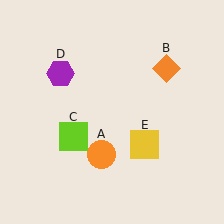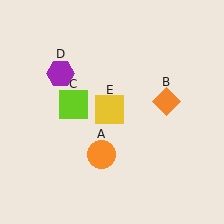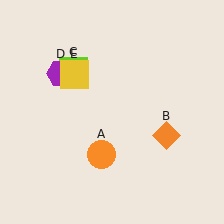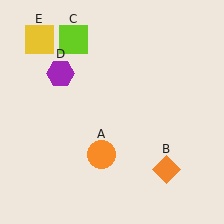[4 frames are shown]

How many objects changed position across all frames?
3 objects changed position: orange diamond (object B), lime square (object C), yellow square (object E).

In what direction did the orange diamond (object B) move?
The orange diamond (object B) moved down.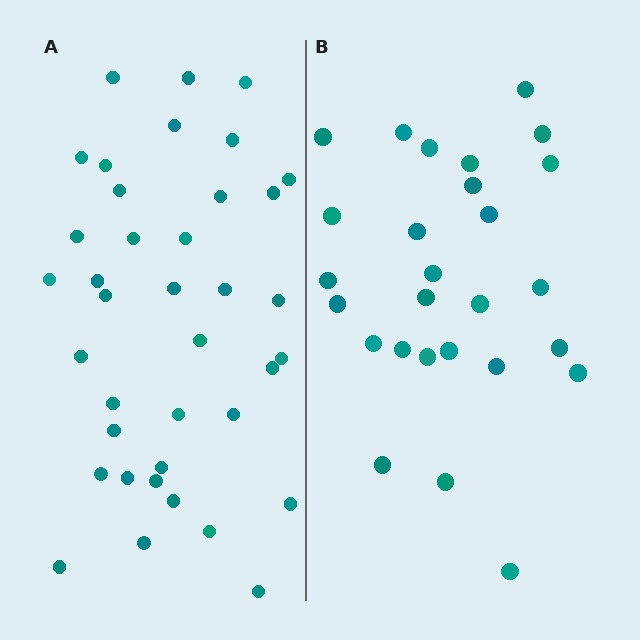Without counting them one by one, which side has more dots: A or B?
Region A (the left region) has more dots.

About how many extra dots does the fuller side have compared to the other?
Region A has roughly 12 or so more dots than region B.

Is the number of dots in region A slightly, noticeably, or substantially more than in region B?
Region A has noticeably more, but not dramatically so. The ratio is roughly 1.4 to 1.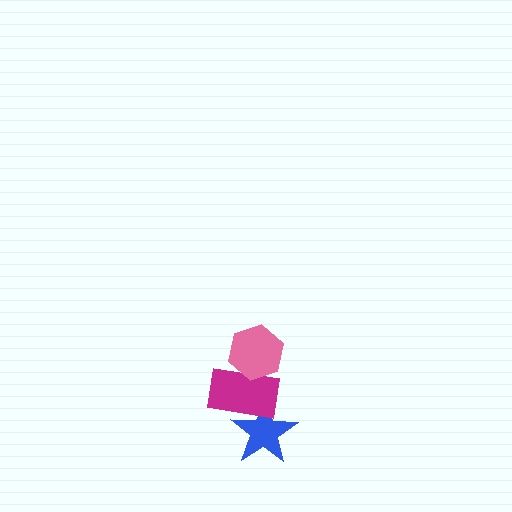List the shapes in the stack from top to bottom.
From top to bottom: the pink hexagon, the magenta rectangle, the blue star.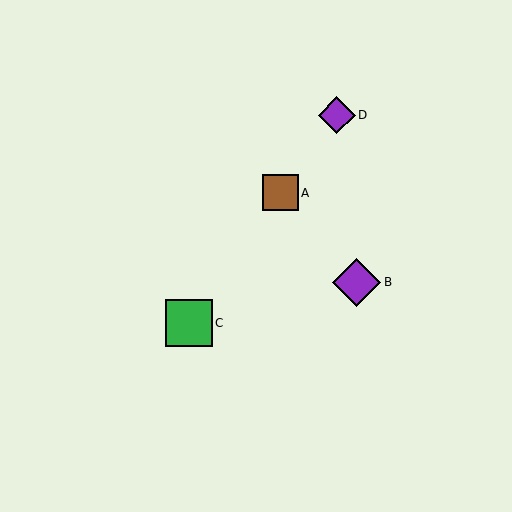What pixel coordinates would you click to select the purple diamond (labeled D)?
Click at (337, 115) to select the purple diamond D.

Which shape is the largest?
The purple diamond (labeled B) is the largest.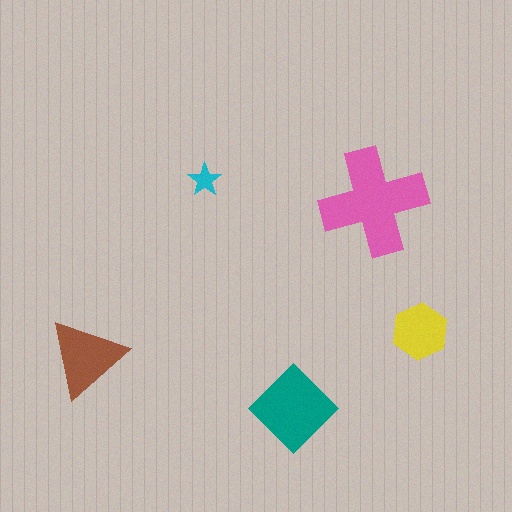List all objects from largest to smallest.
The pink cross, the teal diamond, the brown triangle, the yellow hexagon, the cyan star.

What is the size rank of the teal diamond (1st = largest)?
2nd.